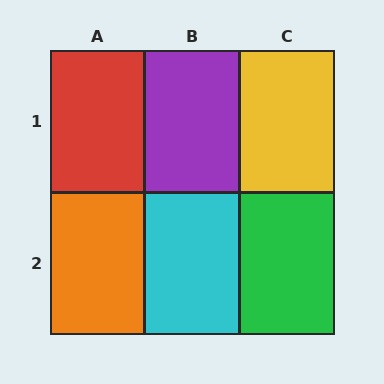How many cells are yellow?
1 cell is yellow.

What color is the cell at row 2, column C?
Green.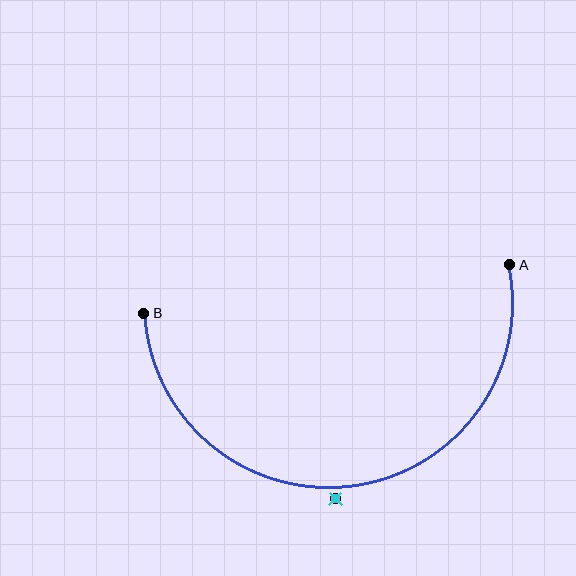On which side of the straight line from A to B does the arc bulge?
The arc bulges below the straight line connecting A and B.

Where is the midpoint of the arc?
The arc midpoint is the point on the curve farthest from the straight line joining A and B. It sits below that line.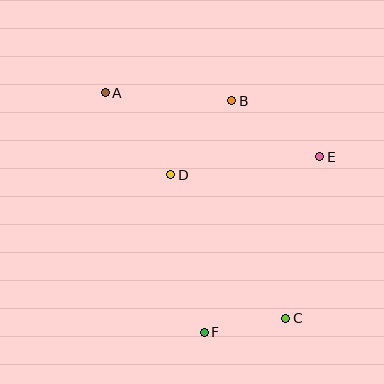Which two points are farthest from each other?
Points A and C are farthest from each other.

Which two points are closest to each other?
Points C and F are closest to each other.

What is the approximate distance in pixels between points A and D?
The distance between A and D is approximately 105 pixels.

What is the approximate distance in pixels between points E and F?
The distance between E and F is approximately 210 pixels.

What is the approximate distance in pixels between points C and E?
The distance between C and E is approximately 165 pixels.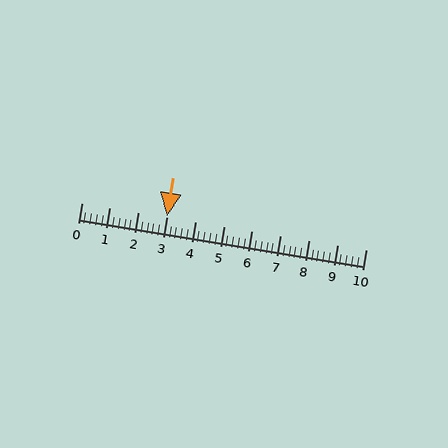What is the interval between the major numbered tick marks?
The major tick marks are spaced 1 units apart.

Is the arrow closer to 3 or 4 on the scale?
The arrow is closer to 3.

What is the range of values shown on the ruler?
The ruler shows values from 0 to 10.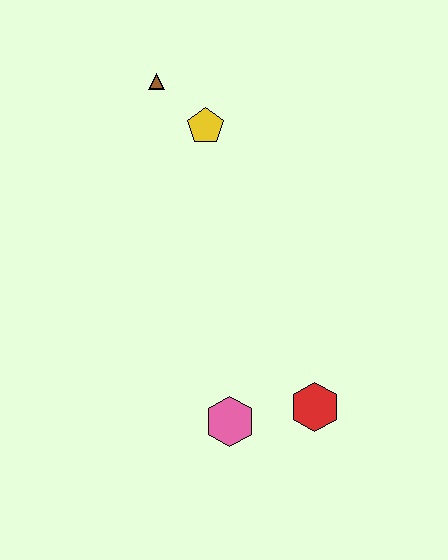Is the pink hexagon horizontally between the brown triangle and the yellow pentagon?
No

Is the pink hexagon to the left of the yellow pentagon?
No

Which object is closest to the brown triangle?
The yellow pentagon is closest to the brown triangle.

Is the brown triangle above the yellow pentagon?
Yes